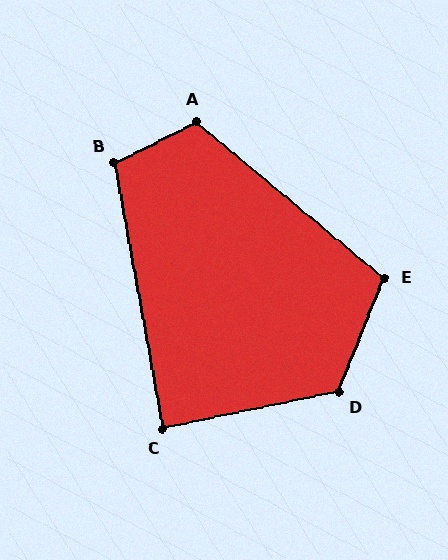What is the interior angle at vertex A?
Approximately 114 degrees (obtuse).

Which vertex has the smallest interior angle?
C, at approximately 89 degrees.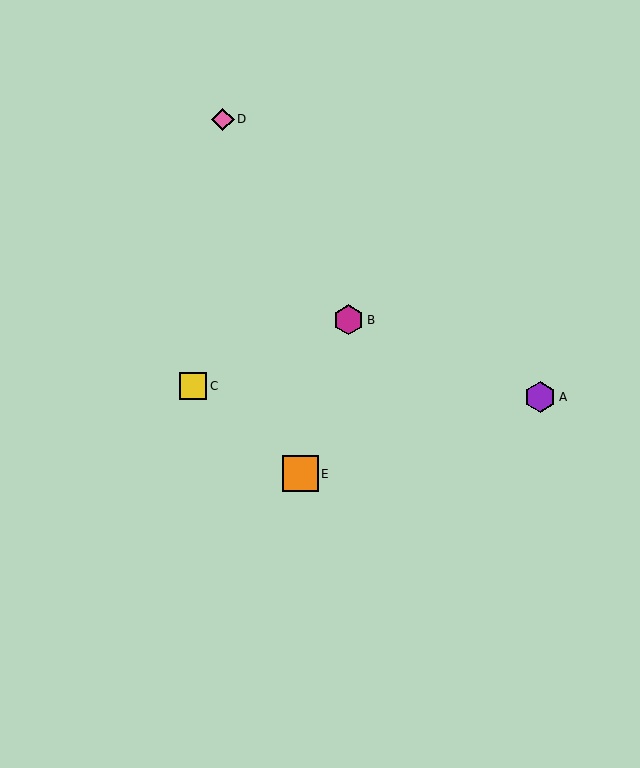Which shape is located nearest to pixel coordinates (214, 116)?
The pink diamond (labeled D) at (223, 119) is nearest to that location.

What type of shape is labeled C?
Shape C is a yellow square.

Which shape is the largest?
The orange square (labeled E) is the largest.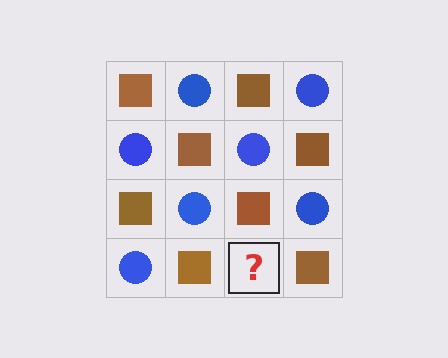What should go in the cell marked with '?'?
The missing cell should contain a blue circle.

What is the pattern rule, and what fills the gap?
The rule is that it alternates brown square and blue circle in a checkerboard pattern. The gap should be filled with a blue circle.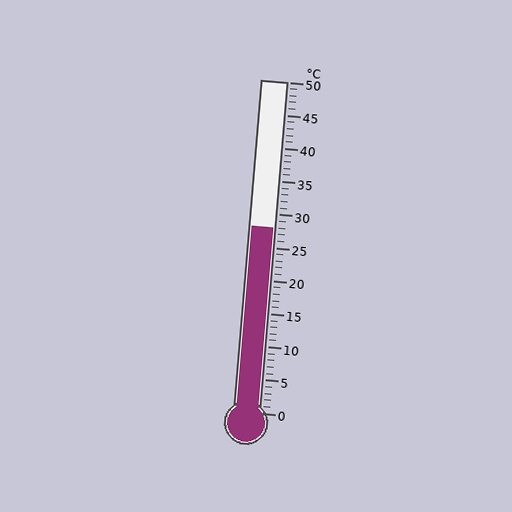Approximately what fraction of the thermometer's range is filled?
The thermometer is filled to approximately 55% of its range.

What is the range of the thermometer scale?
The thermometer scale ranges from 0°C to 50°C.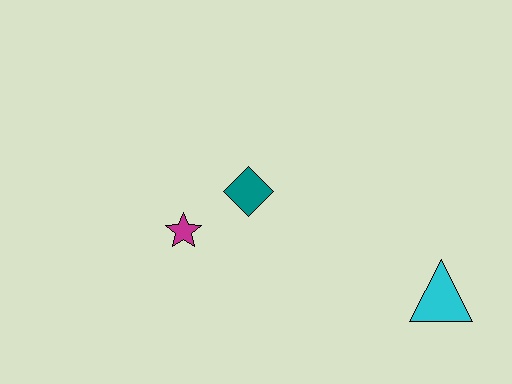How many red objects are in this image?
There are no red objects.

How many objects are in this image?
There are 3 objects.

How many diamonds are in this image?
There is 1 diamond.